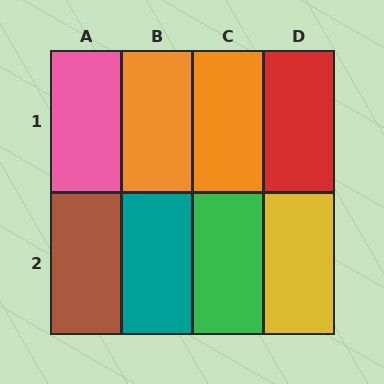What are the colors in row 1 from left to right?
Pink, orange, orange, red.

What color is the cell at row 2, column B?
Teal.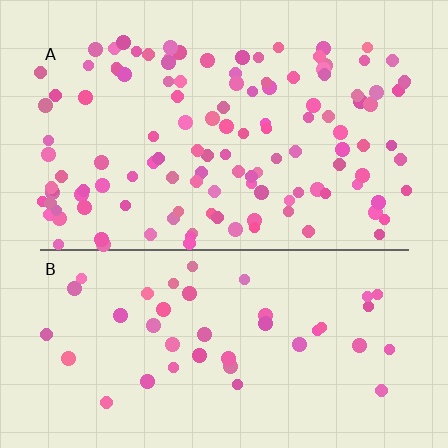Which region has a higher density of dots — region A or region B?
A (the top).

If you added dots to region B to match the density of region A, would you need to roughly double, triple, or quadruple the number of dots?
Approximately triple.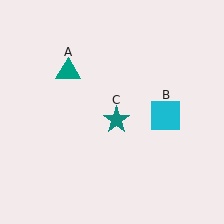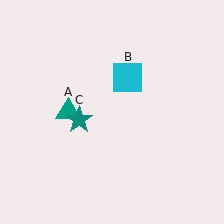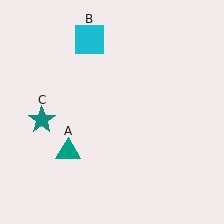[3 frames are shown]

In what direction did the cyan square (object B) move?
The cyan square (object B) moved up and to the left.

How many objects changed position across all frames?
3 objects changed position: teal triangle (object A), cyan square (object B), teal star (object C).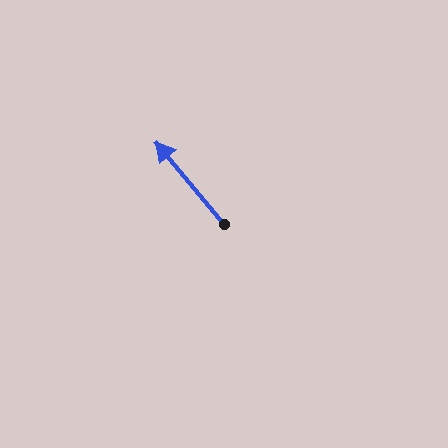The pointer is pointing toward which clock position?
Roughly 11 o'clock.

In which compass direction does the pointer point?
Northwest.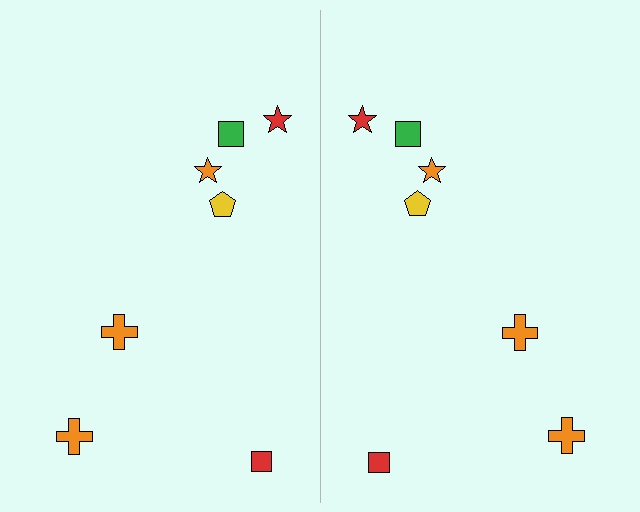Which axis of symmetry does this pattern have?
The pattern has a vertical axis of symmetry running through the center of the image.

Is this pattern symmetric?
Yes, this pattern has bilateral (reflection) symmetry.